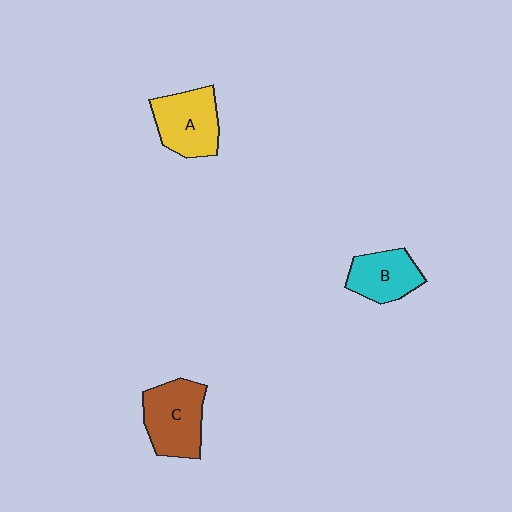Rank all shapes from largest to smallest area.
From largest to smallest: C (brown), A (yellow), B (cyan).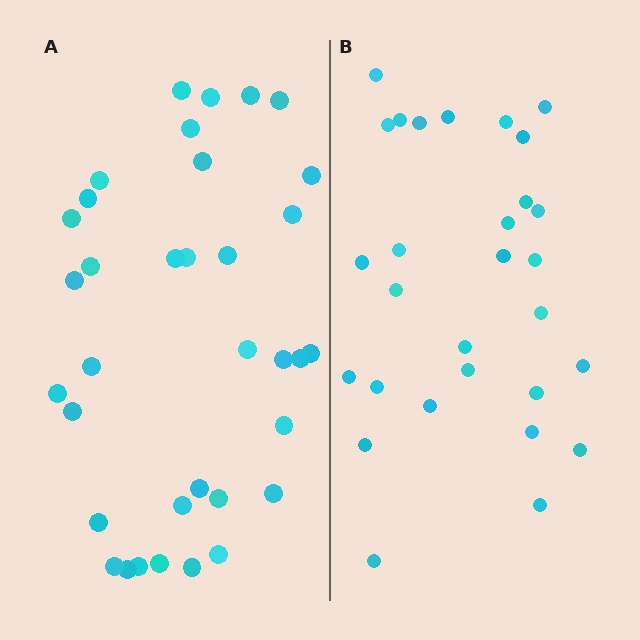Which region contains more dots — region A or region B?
Region A (the left region) has more dots.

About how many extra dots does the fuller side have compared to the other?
Region A has about 6 more dots than region B.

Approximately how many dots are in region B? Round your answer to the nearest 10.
About 30 dots. (The exact count is 29, which rounds to 30.)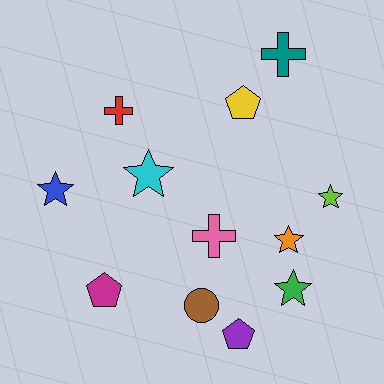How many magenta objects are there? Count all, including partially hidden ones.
There is 1 magenta object.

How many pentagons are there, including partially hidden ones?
There are 3 pentagons.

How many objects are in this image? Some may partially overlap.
There are 12 objects.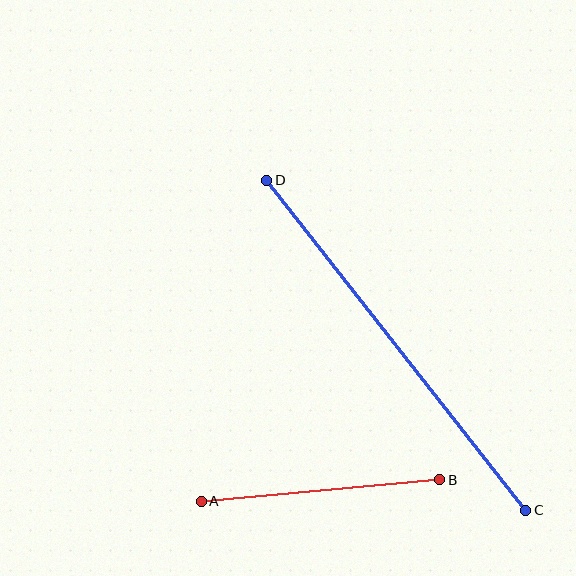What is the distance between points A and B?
The distance is approximately 239 pixels.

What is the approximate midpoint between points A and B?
The midpoint is at approximately (320, 491) pixels.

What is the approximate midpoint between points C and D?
The midpoint is at approximately (396, 345) pixels.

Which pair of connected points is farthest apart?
Points C and D are farthest apart.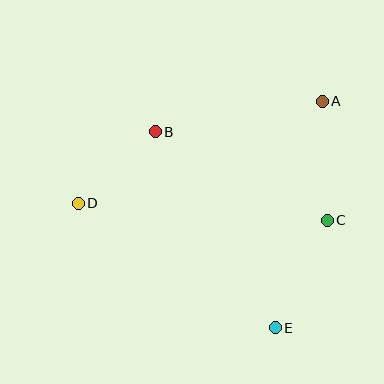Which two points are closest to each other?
Points B and D are closest to each other.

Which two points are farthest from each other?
Points A and D are farthest from each other.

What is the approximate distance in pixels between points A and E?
The distance between A and E is approximately 231 pixels.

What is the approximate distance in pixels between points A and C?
The distance between A and C is approximately 119 pixels.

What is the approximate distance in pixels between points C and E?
The distance between C and E is approximately 119 pixels.